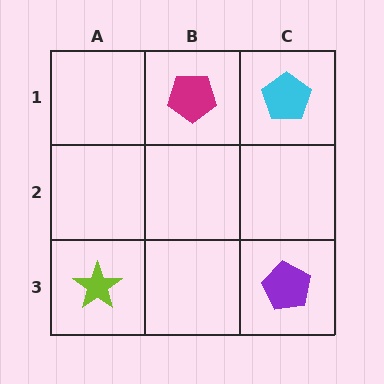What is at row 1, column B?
A magenta pentagon.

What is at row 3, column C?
A purple pentagon.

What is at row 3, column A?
A lime star.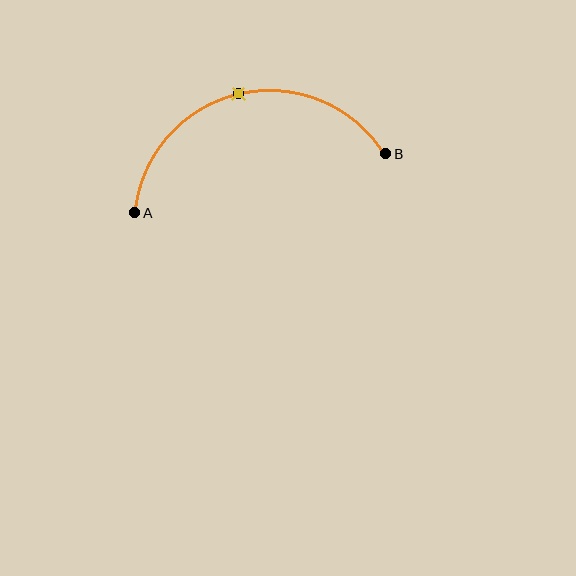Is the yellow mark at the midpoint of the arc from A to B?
Yes. The yellow mark lies on the arc at equal arc-length from both A and B — it is the arc midpoint.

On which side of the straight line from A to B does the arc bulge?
The arc bulges above the straight line connecting A and B.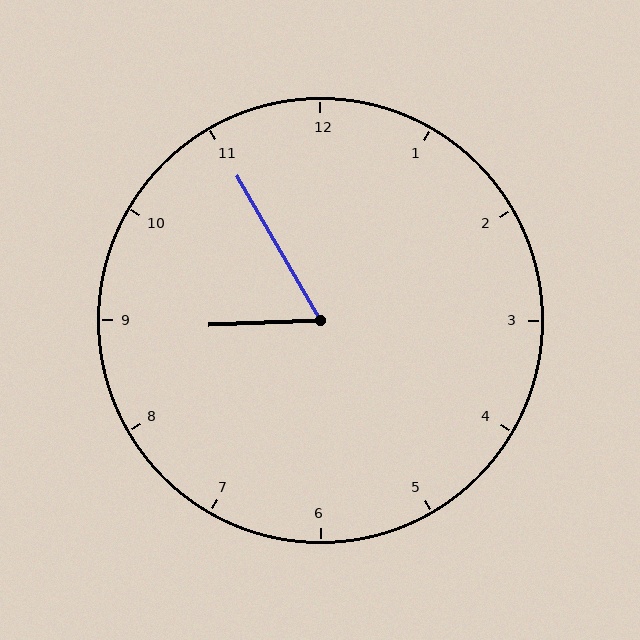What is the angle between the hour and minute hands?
Approximately 62 degrees.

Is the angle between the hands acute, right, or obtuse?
It is acute.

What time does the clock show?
8:55.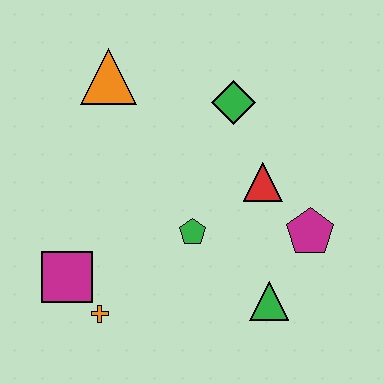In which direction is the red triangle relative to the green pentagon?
The red triangle is to the right of the green pentagon.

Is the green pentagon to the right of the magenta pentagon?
No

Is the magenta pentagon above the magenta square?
Yes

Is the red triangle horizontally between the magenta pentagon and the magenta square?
Yes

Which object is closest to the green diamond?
The red triangle is closest to the green diamond.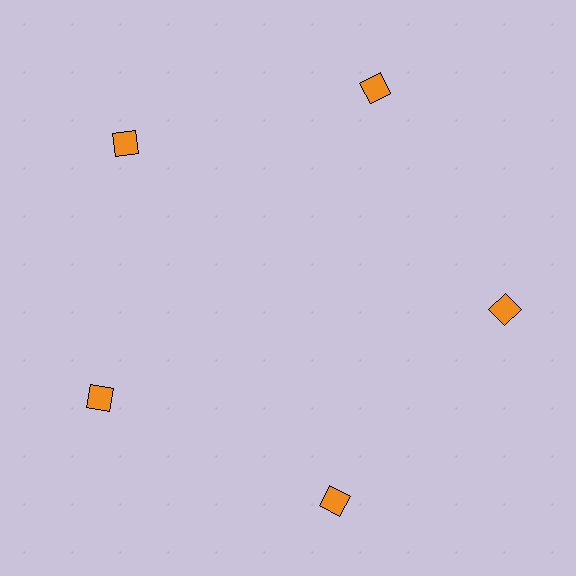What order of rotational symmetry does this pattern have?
This pattern has 5-fold rotational symmetry.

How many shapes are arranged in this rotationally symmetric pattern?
There are 5 shapes, arranged in 5 groups of 1.